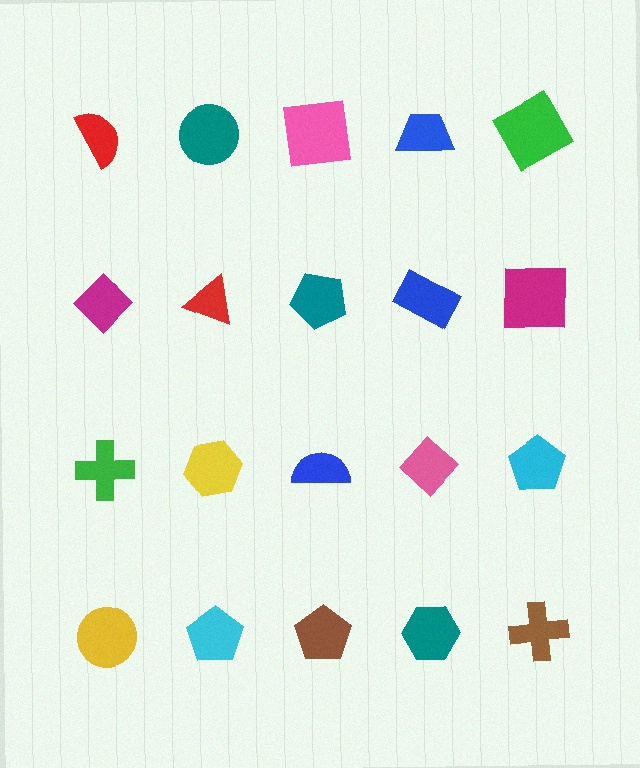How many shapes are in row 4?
5 shapes.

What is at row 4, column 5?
A brown cross.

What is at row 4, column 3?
A brown pentagon.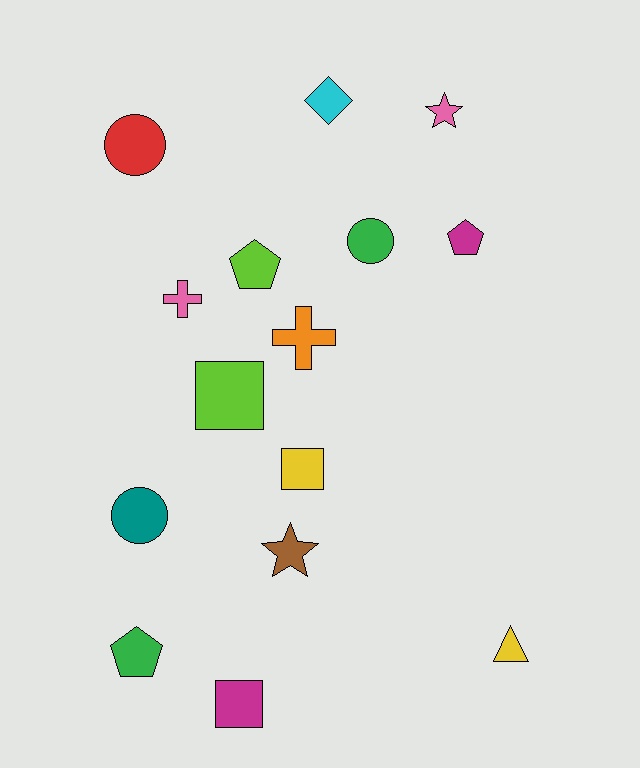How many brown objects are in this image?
There is 1 brown object.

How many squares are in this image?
There are 3 squares.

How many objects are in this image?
There are 15 objects.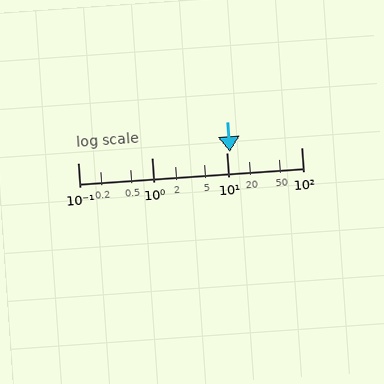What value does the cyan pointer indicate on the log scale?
The pointer indicates approximately 11.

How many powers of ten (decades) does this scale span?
The scale spans 3 decades, from 0.1 to 100.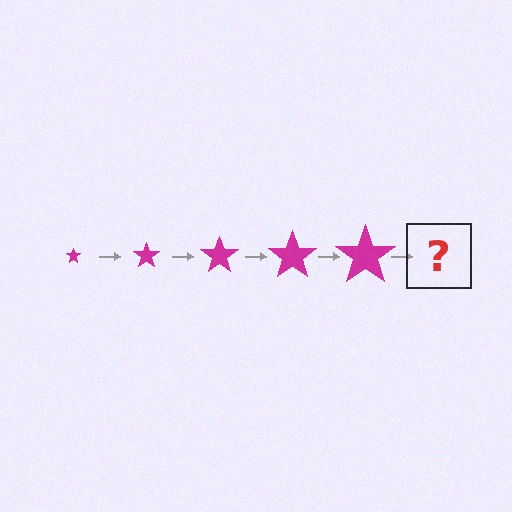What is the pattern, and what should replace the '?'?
The pattern is that the star gets progressively larger each step. The '?' should be a magenta star, larger than the previous one.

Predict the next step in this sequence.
The next step is a magenta star, larger than the previous one.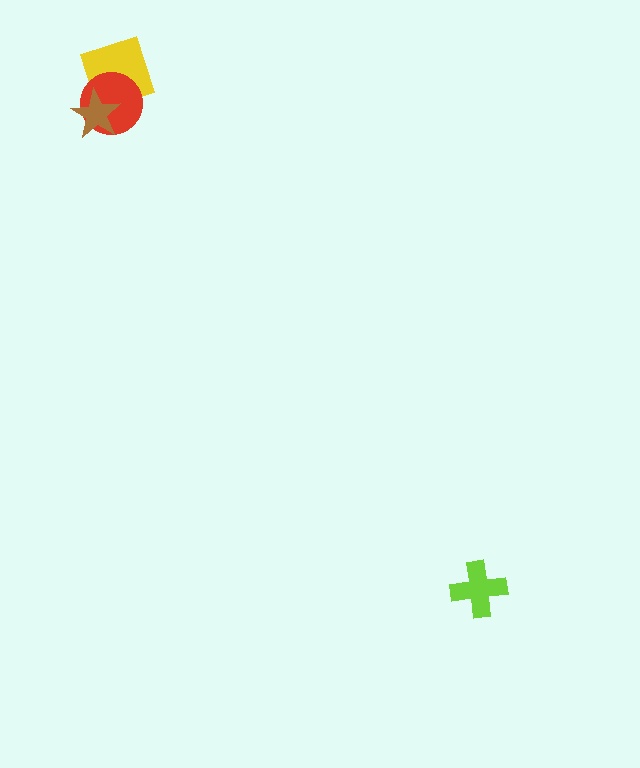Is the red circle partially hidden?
Yes, it is partially covered by another shape.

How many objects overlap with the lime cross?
0 objects overlap with the lime cross.